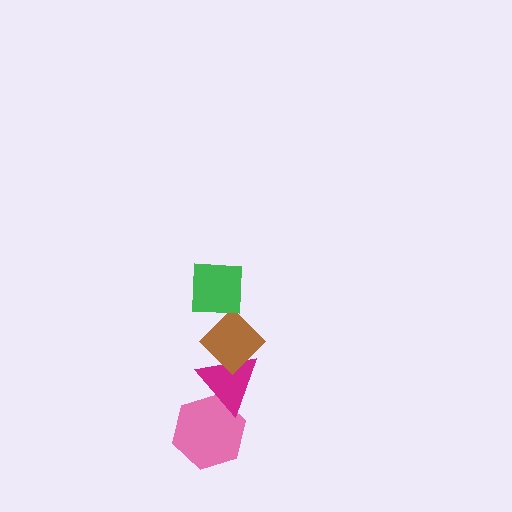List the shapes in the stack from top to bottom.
From top to bottom: the green square, the brown diamond, the magenta triangle, the pink hexagon.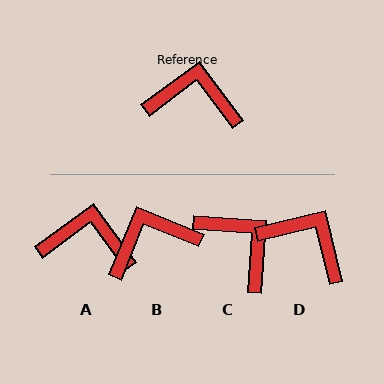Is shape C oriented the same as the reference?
No, it is off by about 40 degrees.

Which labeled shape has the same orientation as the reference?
A.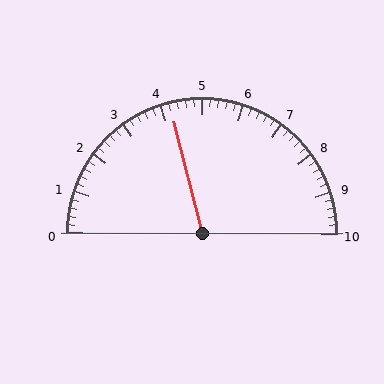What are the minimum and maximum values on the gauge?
The gauge ranges from 0 to 10.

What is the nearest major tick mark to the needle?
The nearest major tick mark is 4.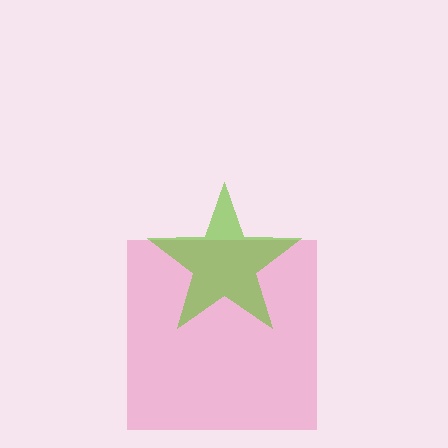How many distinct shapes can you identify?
There are 2 distinct shapes: a pink square, a lime star.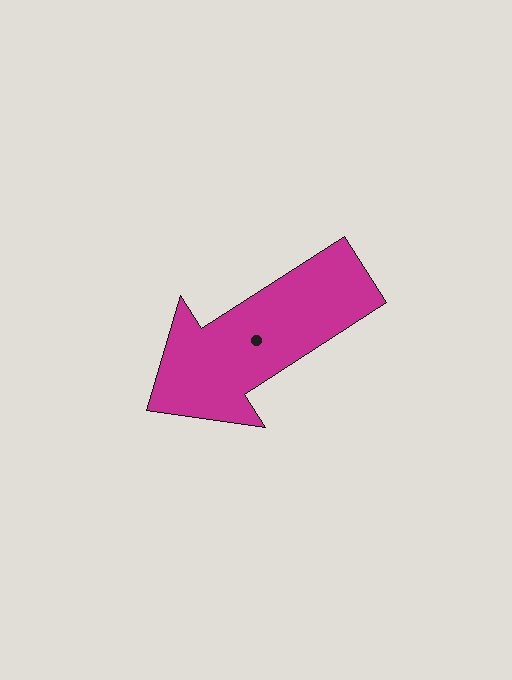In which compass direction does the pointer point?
Southwest.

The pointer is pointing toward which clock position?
Roughly 8 o'clock.